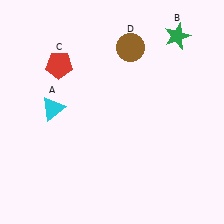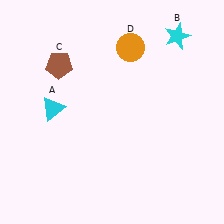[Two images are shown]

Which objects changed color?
B changed from green to cyan. C changed from red to brown. D changed from brown to orange.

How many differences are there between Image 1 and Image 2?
There are 3 differences between the two images.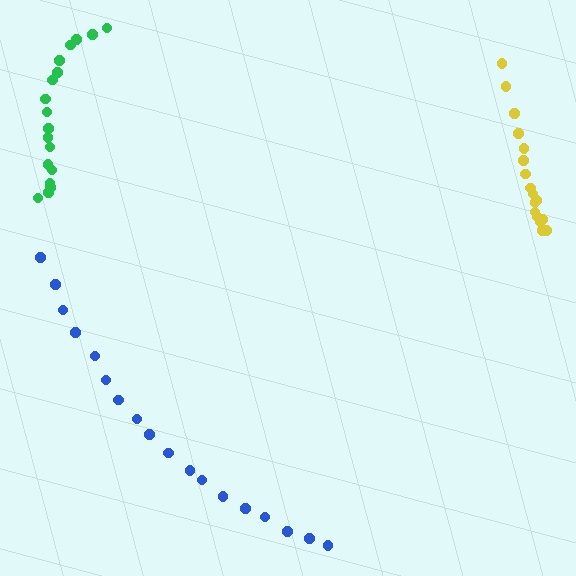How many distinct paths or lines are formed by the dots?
There are 3 distinct paths.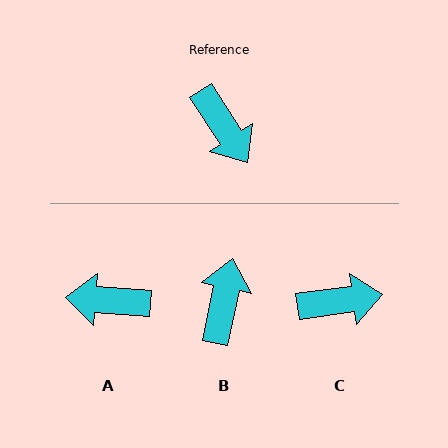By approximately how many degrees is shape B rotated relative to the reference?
Approximately 135 degrees counter-clockwise.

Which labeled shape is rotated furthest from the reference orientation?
B, about 135 degrees away.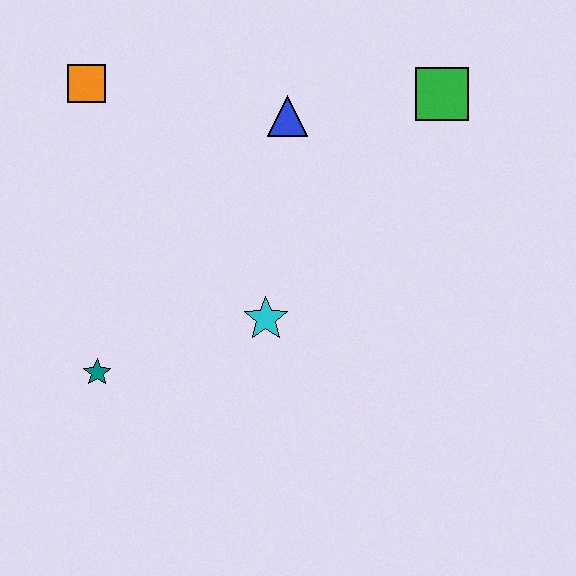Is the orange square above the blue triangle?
Yes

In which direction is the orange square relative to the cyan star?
The orange square is above the cyan star.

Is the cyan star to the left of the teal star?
No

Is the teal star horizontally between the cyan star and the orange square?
Yes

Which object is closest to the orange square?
The blue triangle is closest to the orange square.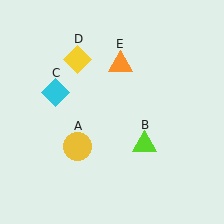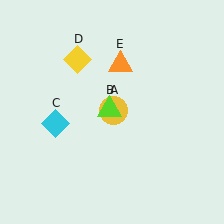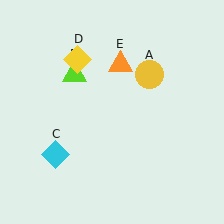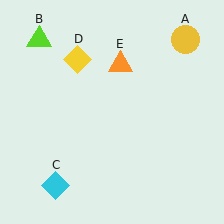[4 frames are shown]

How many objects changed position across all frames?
3 objects changed position: yellow circle (object A), lime triangle (object B), cyan diamond (object C).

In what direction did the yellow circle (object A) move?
The yellow circle (object A) moved up and to the right.